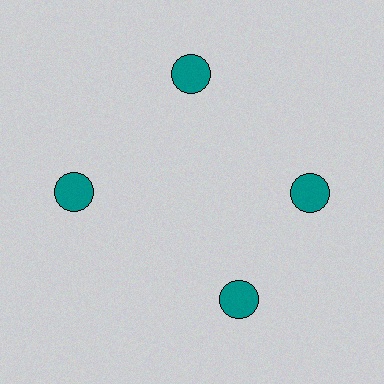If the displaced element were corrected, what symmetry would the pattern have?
It would have 4-fold rotational symmetry — the pattern would map onto itself every 90 degrees.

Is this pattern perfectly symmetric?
No. The 4 teal circles are arranged in a ring, but one element near the 6 o'clock position is rotated out of alignment along the ring, breaking the 4-fold rotational symmetry.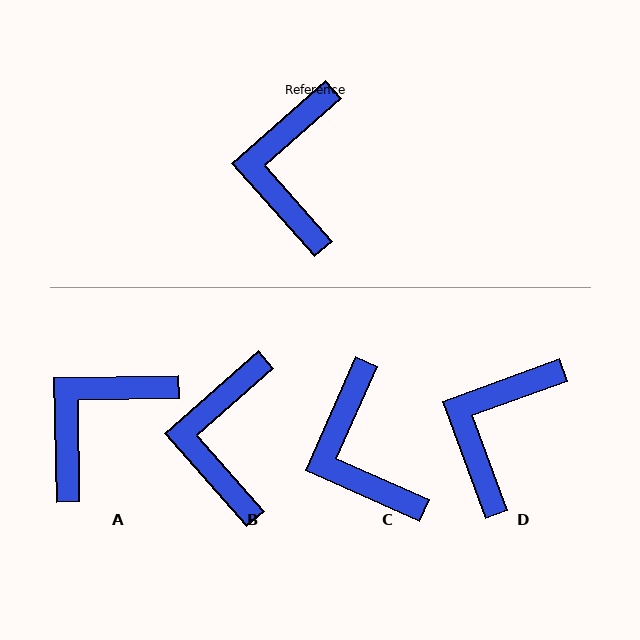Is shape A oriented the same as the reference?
No, it is off by about 40 degrees.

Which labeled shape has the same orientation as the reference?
B.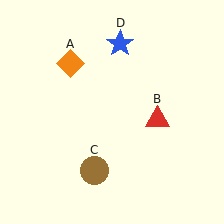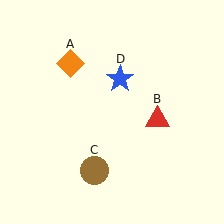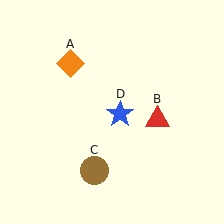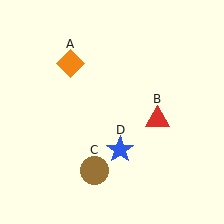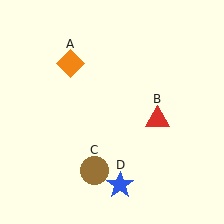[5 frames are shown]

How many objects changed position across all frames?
1 object changed position: blue star (object D).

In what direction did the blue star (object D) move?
The blue star (object D) moved down.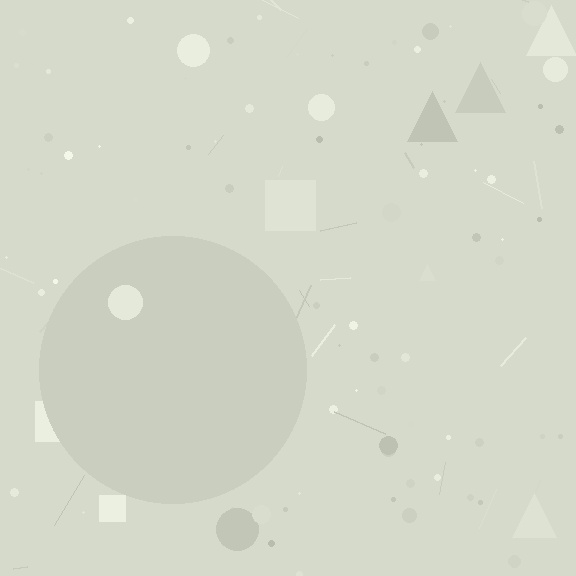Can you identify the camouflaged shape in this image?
The camouflaged shape is a circle.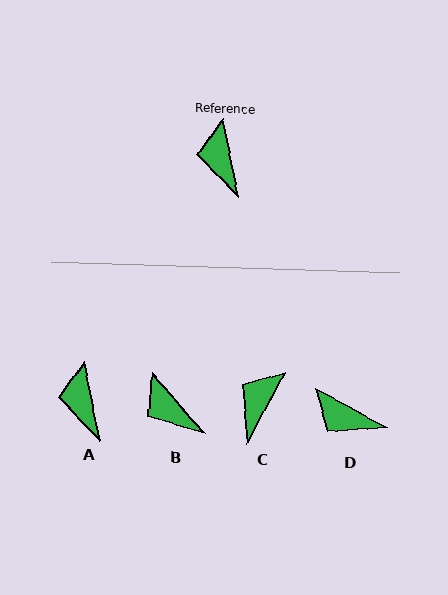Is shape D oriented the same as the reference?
No, it is off by about 51 degrees.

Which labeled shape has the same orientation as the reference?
A.